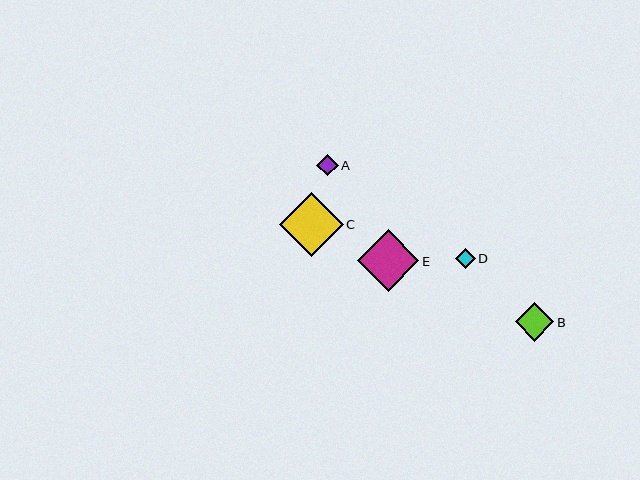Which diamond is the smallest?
Diamond D is the smallest with a size of approximately 20 pixels.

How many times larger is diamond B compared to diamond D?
Diamond B is approximately 1.9 times the size of diamond D.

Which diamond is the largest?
Diamond C is the largest with a size of approximately 64 pixels.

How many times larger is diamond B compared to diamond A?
Diamond B is approximately 1.8 times the size of diamond A.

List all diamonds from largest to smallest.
From largest to smallest: C, E, B, A, D.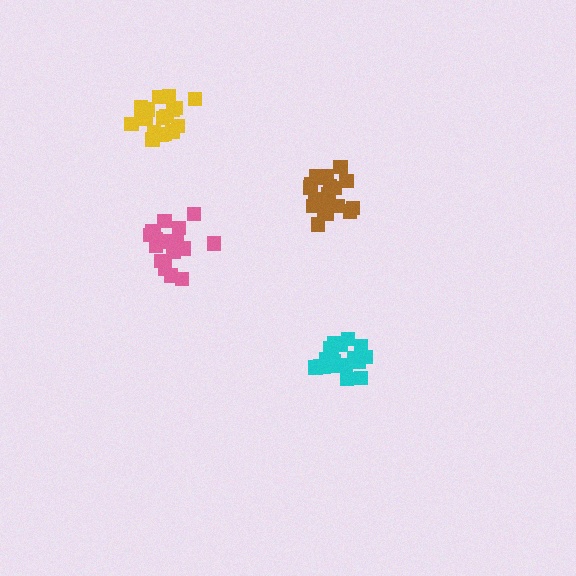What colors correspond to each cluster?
The clusters are colored: brown, cyan, yellow, pink.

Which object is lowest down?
The cyan cluster is bottommost.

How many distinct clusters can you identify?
There are 4 distinct clusters.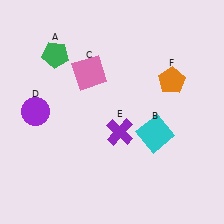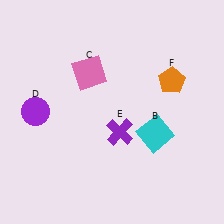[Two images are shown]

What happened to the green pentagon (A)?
The green pentagon (A) was removed in Image 2. It was in the top-left area of Image 1.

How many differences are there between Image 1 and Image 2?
There is 1 difference between the two images.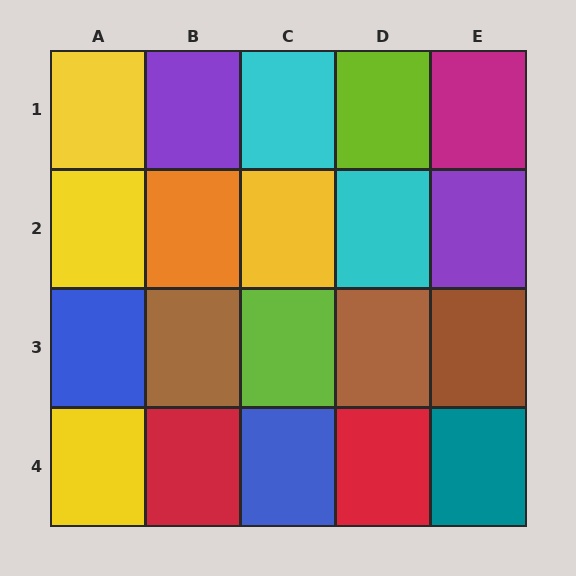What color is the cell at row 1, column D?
Lime.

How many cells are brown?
3 cells are brown.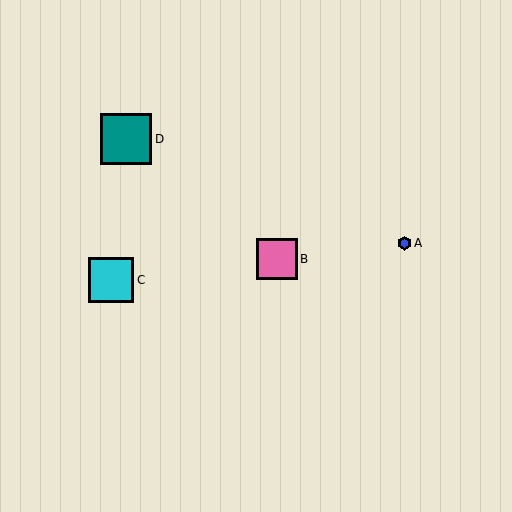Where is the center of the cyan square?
The center of the cyan square is at (111, 280).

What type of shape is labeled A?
Shape A is a blue hexagon.